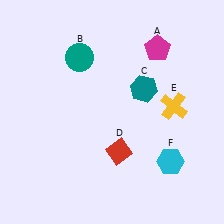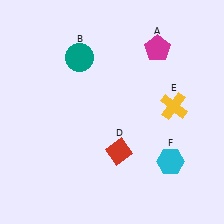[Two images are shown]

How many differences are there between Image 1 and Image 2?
There is 1 difference between the two images.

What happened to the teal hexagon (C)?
The teal hexagon (C) was removed in Image 2. It was in the top-right area of Image 1.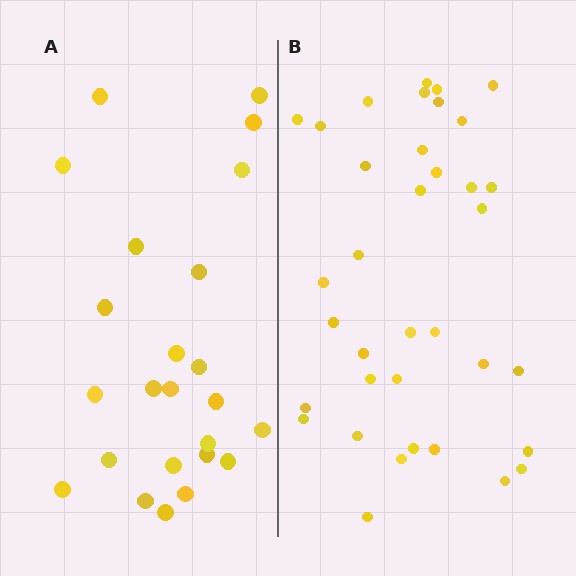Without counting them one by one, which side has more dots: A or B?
Region B (the right region) has more dots.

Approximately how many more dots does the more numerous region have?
Region B has roughly 12 or so more dots than region A.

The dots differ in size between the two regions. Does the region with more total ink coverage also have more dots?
No. Region A has more total ink coverage because its dots are larger, but region B actually contains more individual dots. Total area can be misleading — the number of items is what matters here.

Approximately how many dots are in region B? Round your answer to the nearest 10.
About 40 dots. (The exact count is 36, which rounds to 40.)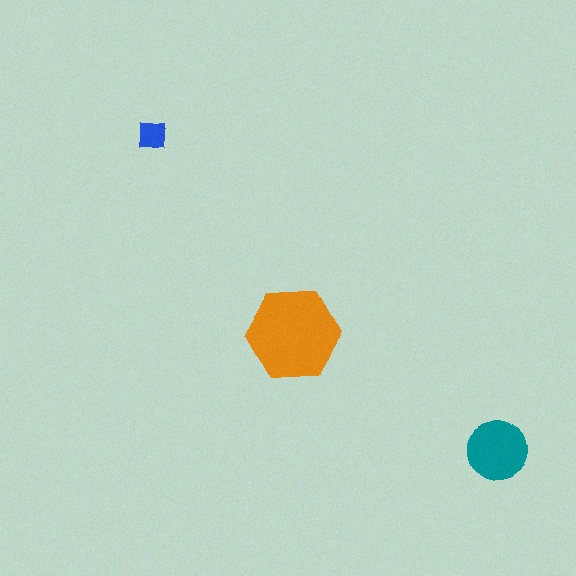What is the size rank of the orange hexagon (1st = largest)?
1st.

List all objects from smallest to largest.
The blue square, the teal circle, the orange hexagon.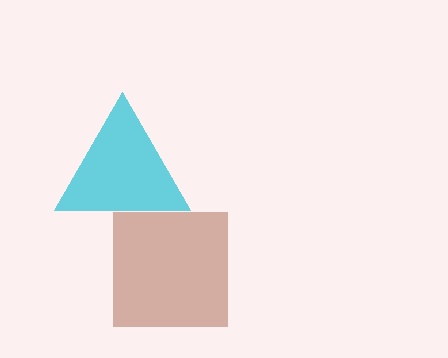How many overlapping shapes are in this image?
There are 2 overlapping shapes in the image.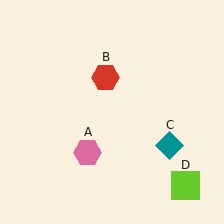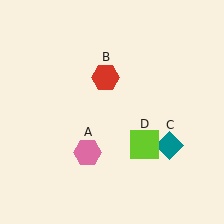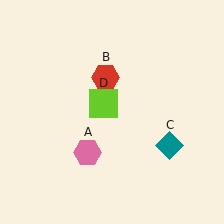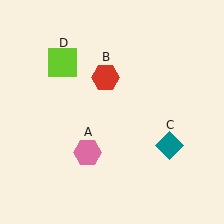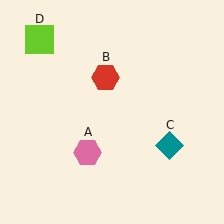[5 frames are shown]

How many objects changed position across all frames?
1 object changed position: lime square (object D).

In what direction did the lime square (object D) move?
The lime square (object D) moved up and to the left.